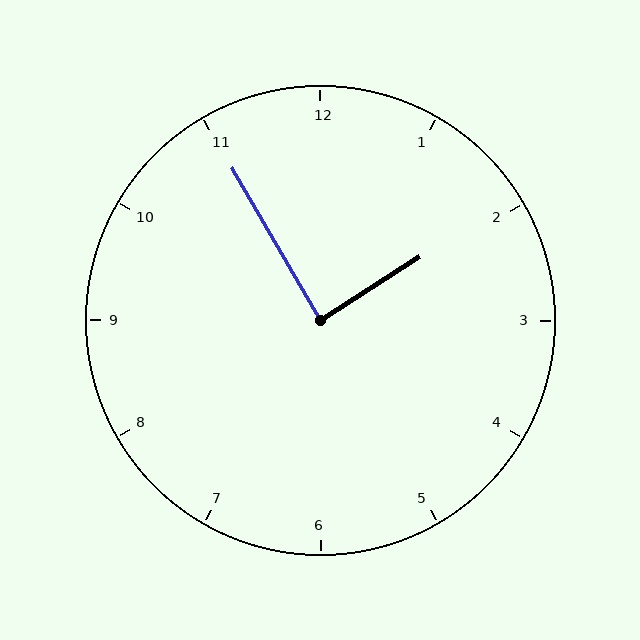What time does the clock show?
1:55.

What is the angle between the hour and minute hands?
Approximately 88 degrees.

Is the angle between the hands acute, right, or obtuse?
It is right.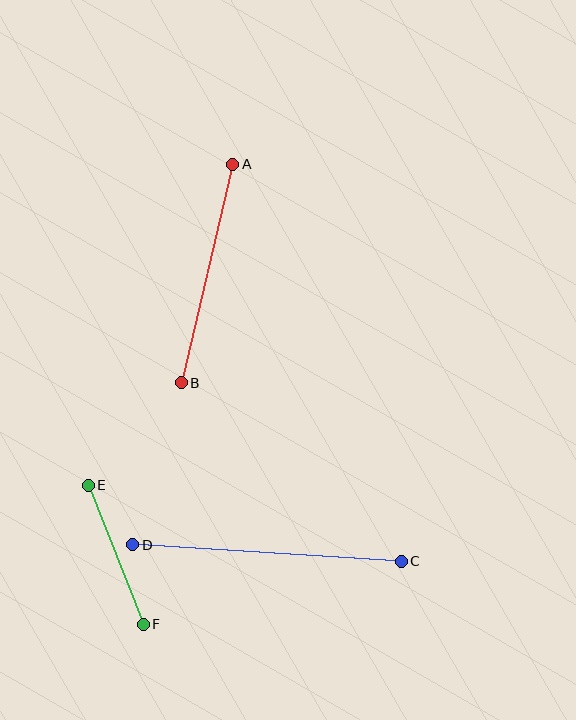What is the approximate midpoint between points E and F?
The midpoint is at approximately (116, 555) pixels.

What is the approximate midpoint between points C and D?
The midpoint is at approximately (267, 553) pixels.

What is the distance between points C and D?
The distance is approximately 269 pixels.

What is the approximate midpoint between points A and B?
The midpoint is at approximately (207, 274) pixels.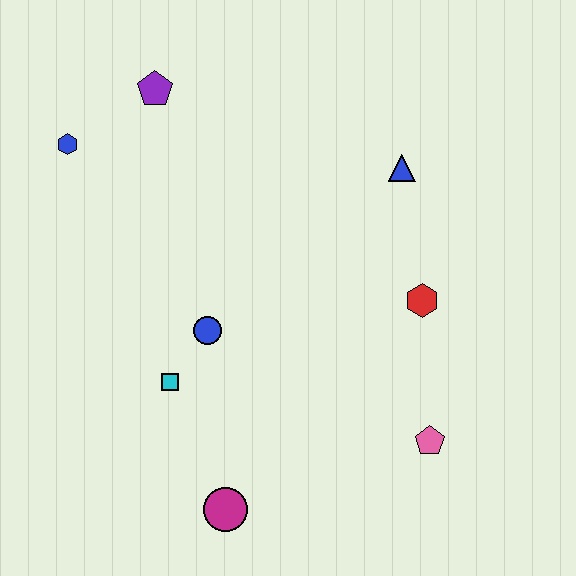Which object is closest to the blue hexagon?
The purple pentagon is closest to the blue hexagon.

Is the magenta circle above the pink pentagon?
No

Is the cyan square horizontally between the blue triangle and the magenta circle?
No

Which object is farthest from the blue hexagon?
The pink pentagon is farthest from the blue hexagon.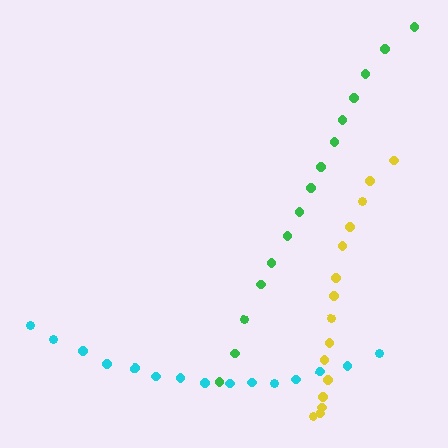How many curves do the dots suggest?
There are 3 distinct paths.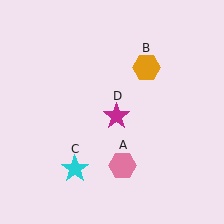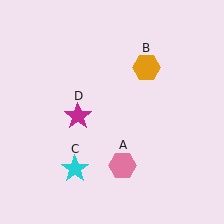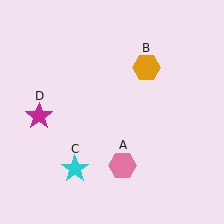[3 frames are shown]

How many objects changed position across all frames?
1 object changed position: magenta star (object D).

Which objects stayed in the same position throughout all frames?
Pink hexagon (object A) and orange hexagon (object B) and cyan star (object C) remained stationary.